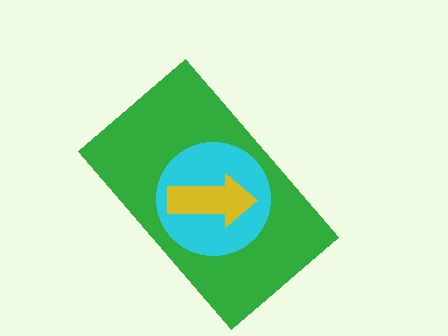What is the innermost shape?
The yellow arrow.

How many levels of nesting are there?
3.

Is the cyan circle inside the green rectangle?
Yes.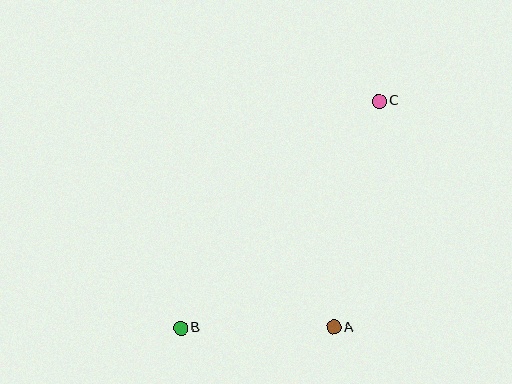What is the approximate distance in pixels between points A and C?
The distance between A and C is approximately 230 pixels.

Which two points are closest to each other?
Points A and B are closest to each other.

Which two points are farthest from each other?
Points B and C are farthest from each other.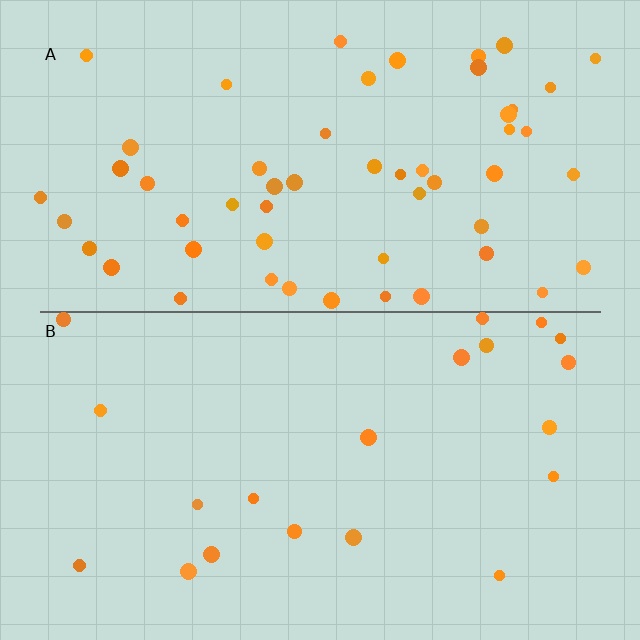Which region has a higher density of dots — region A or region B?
A (the top).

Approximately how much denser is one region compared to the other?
Approximately 2.7× — region A over region B.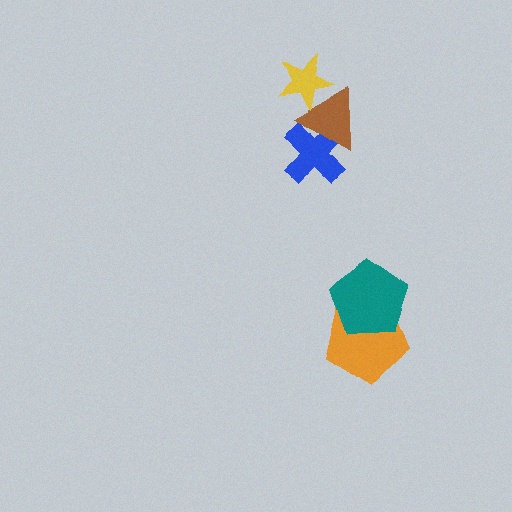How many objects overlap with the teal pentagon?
1 object overlaps with the teal pentagon.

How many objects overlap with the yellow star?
1 object overlaps with the yellow star.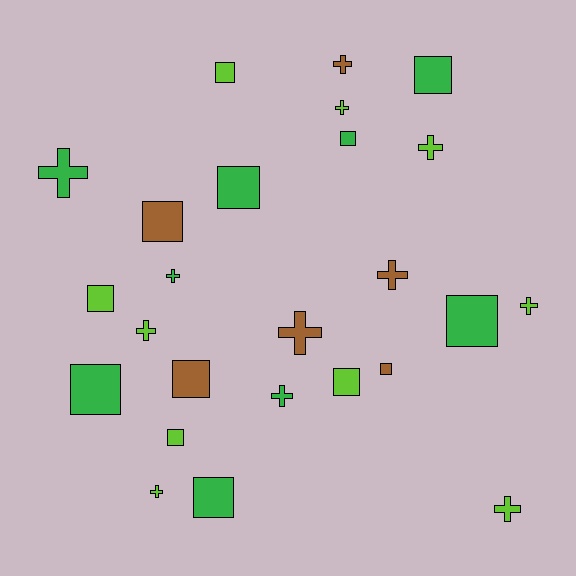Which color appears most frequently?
Lime, with 10 objects.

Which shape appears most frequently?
Square, with 13 objects.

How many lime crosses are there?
There are 6 lime crosses.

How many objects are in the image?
There are 25 objects.